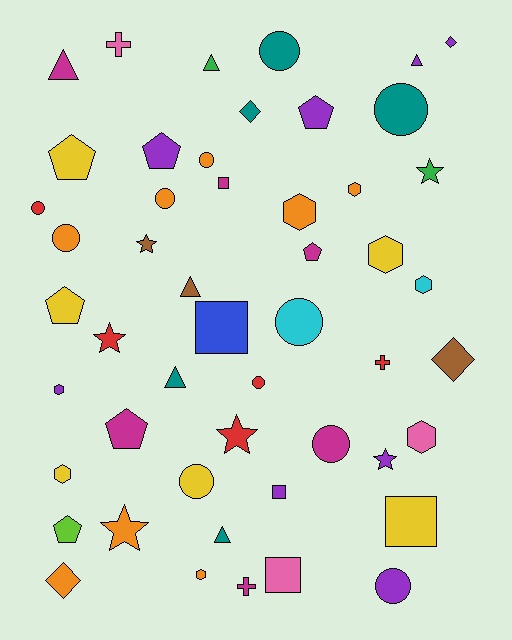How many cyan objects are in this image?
There are 2 cyan objects.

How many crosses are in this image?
There are 3 crosses.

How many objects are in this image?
There are 50 objects.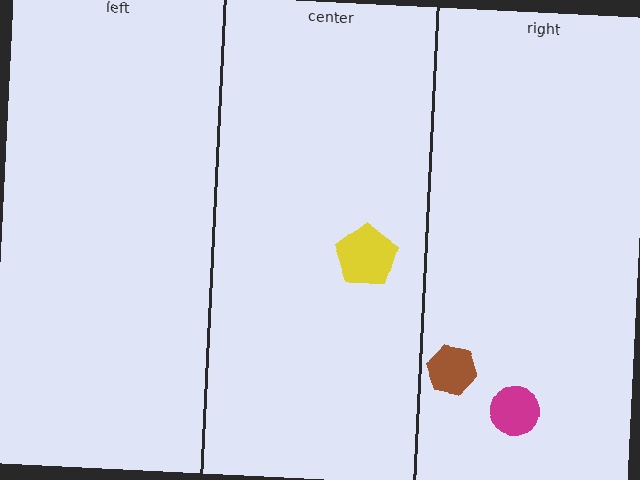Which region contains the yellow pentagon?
The center region.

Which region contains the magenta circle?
The right region.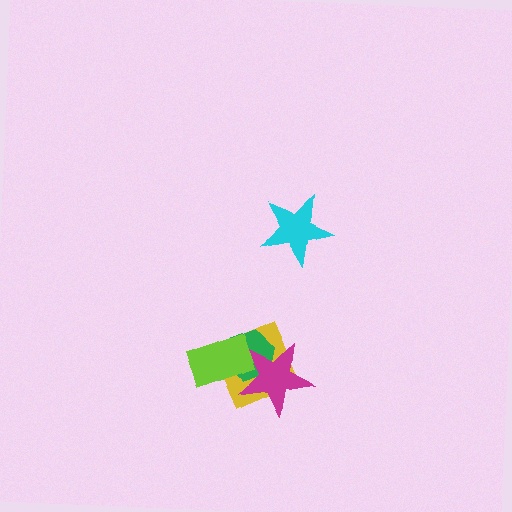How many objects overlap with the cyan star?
0 objects overlap with the cyan star.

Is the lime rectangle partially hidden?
No, no other shape covers it.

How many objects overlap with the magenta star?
3 objects overlap with the magenta star.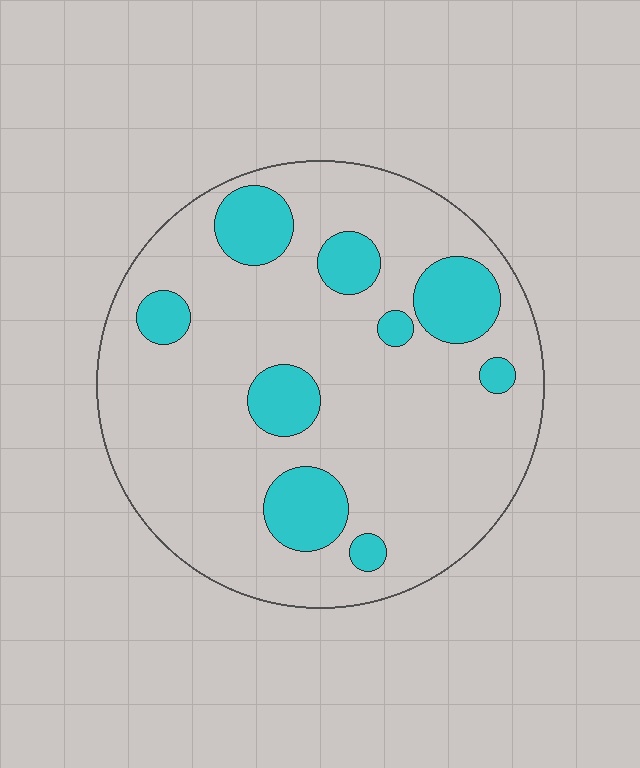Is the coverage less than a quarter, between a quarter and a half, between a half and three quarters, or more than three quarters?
Less than a quarter.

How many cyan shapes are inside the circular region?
9.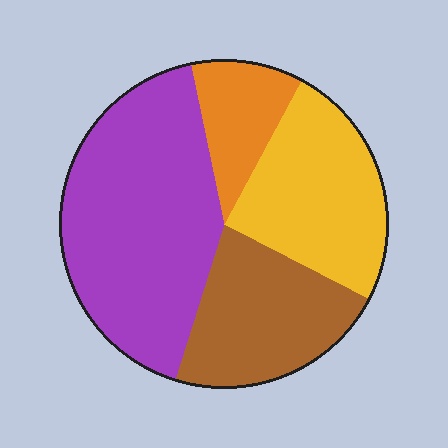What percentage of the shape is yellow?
Yellow takes up about one quarter (1/4) of the shape.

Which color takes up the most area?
Purple, at roughly 40%.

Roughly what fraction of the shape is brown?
Brown takes up between a sixth and a third of the shape.